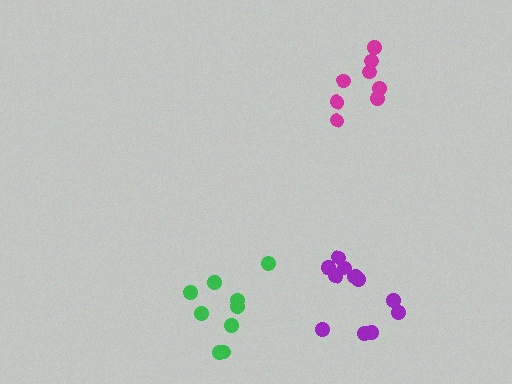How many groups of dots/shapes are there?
There are 3 groups.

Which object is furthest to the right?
The magenta cluster is rightmost.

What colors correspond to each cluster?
The clusters are colored: green, magenta, purple.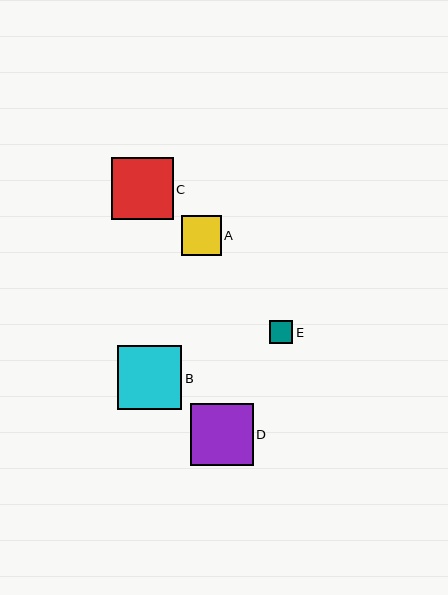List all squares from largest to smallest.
From largest to smallest: B, D, C, A, E.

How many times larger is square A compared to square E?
Square A is approximately 1.7 times the size of square E.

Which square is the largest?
Square B is the largest with a size of approximately 64 pixels.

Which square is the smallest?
Square E is the smallest with a size of approximately 23 pixels.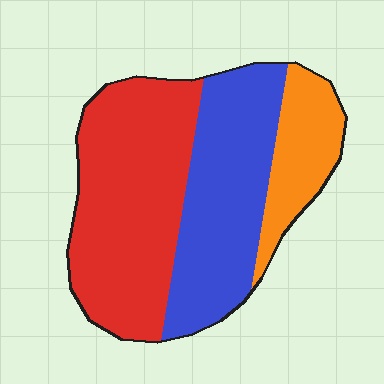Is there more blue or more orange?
Blue.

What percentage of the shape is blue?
Blue takes up about three eighths (3/8) of the shape.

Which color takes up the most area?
Red, at roughly 45%.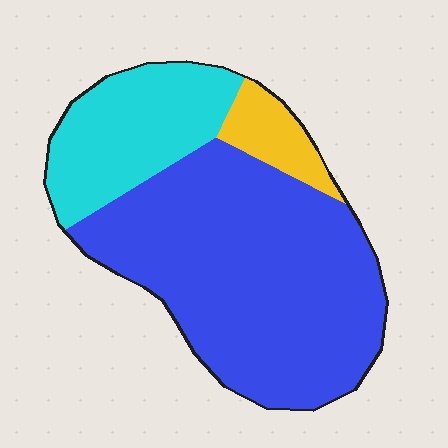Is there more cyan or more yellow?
Cyan.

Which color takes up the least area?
Yellow, at roughly 10%.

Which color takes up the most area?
Blue, at roughly 65%.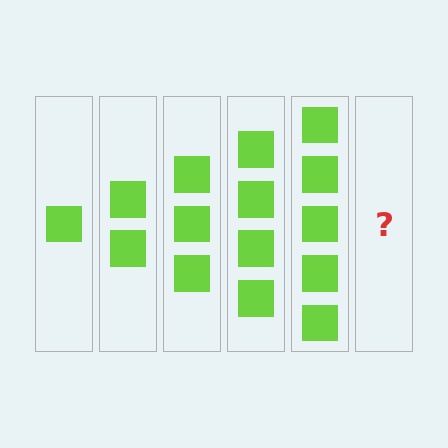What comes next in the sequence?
The next element should be 6 squares.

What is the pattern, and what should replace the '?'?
The pattern is that each step adds one more square. The '?' should be 6 squares.